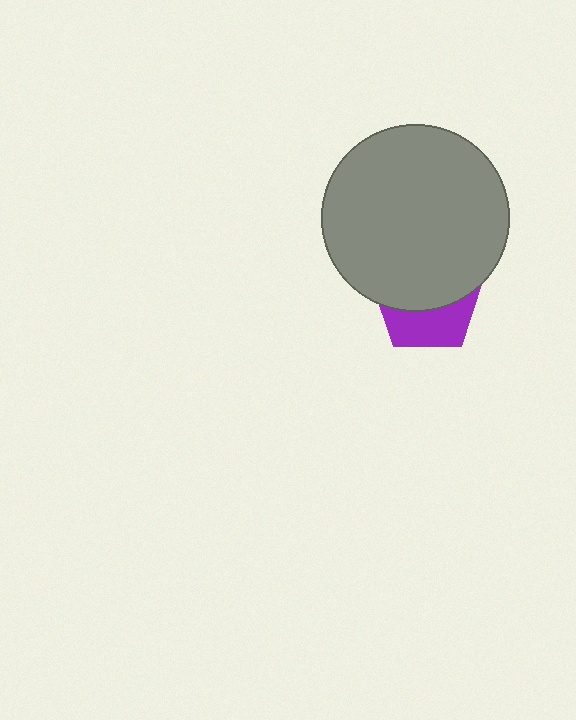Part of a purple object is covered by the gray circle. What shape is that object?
It is a pentagon.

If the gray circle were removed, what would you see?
You would see the complete purple pentagon.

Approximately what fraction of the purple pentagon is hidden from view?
Roughly 59% of the purple pentagon is hidden behind the gray circle.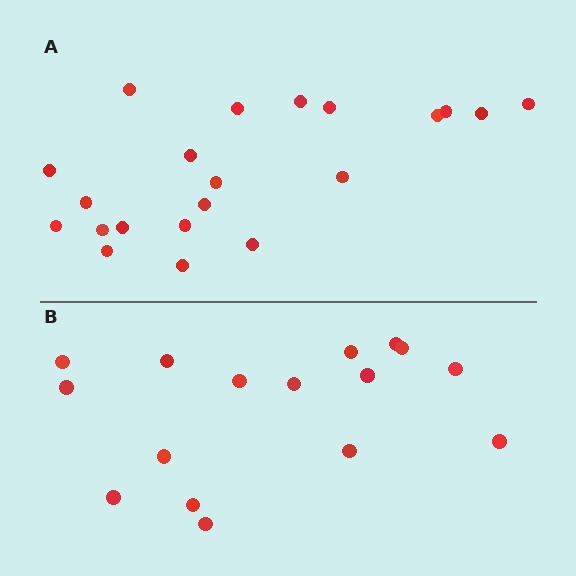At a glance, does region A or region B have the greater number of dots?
Region A (the top region) has more dots.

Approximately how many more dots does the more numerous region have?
Region A has about 5 more dots than region B.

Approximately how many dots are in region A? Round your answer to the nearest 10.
About 20 dots. (The exact count is 21, which rounds to 20.)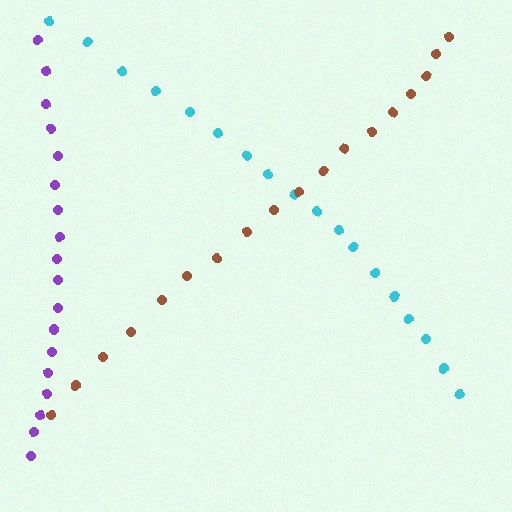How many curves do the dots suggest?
There are 3 distinct paths.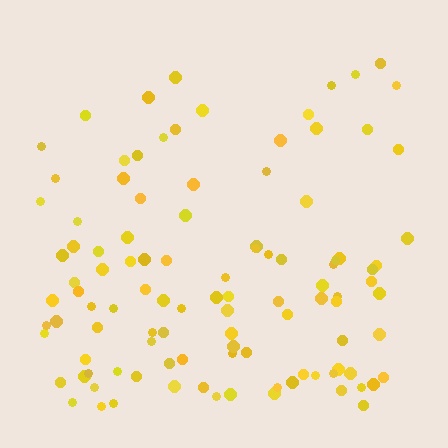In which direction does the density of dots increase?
From top to bottom, with the bottom side densest.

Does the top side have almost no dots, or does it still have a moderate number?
Still a moderate number, just noticeably fewer than the bottom.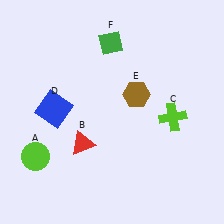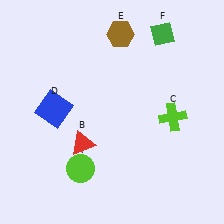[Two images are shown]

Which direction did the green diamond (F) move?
The green diamond (F) moved right.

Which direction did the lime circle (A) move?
The lime circle (A) moved right.